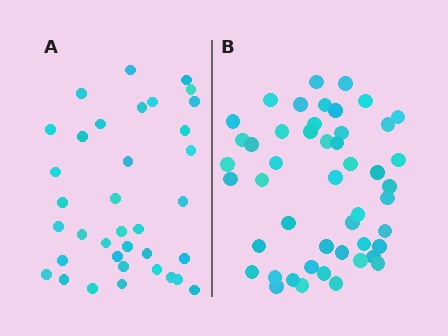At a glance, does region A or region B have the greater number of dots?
Region B (the right region) has more dots.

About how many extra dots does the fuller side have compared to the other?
Region B has roughly 12 or so more dots than region A.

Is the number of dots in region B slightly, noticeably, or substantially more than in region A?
Region B has noticeably more, but not dramatically so. The ratio is roughly 1.3 to 1.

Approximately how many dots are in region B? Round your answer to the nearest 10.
About 50 dots. (The exact count is 48, which rounds to 50.)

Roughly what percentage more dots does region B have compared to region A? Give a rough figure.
About 35% more.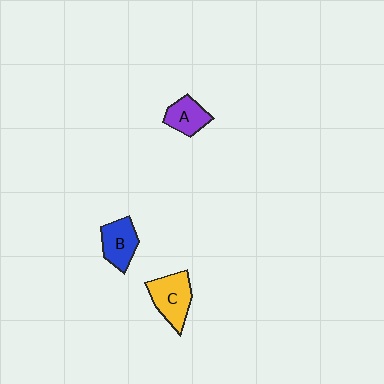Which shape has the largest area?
Shape C (yellow).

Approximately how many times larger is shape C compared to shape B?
Approximately 1.2 times.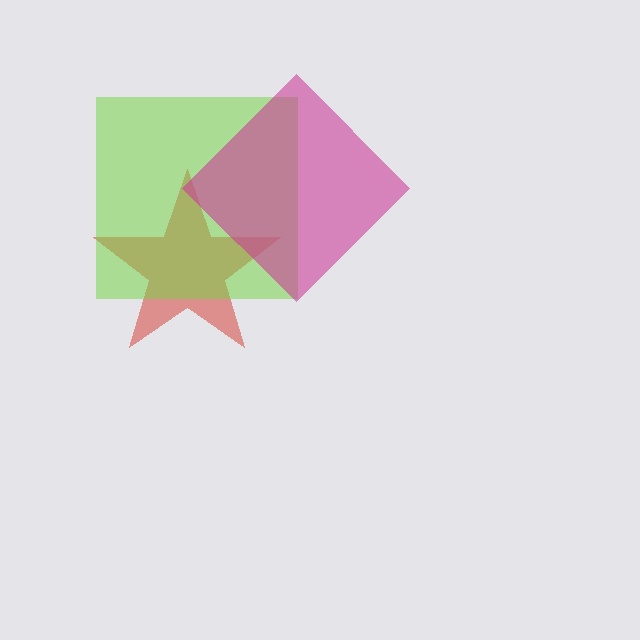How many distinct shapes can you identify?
There are 3 distinct shapes: a red star, a lime square, a magenta diamond.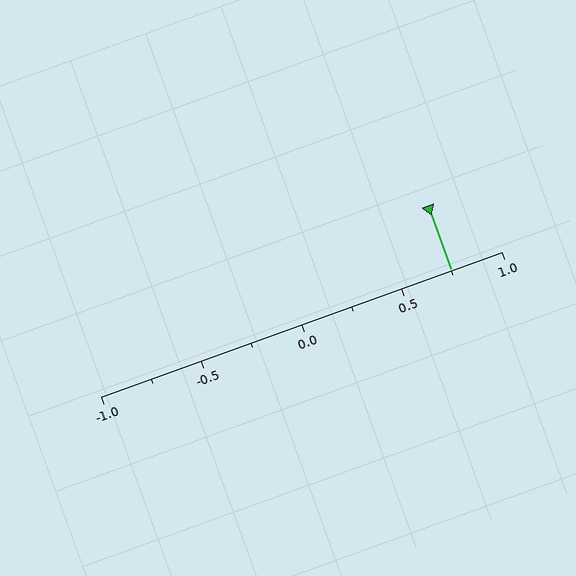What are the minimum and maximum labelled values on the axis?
The axis runs from -1.0 to 1.0.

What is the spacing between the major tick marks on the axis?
The major ticks are spaced 0.5 apart.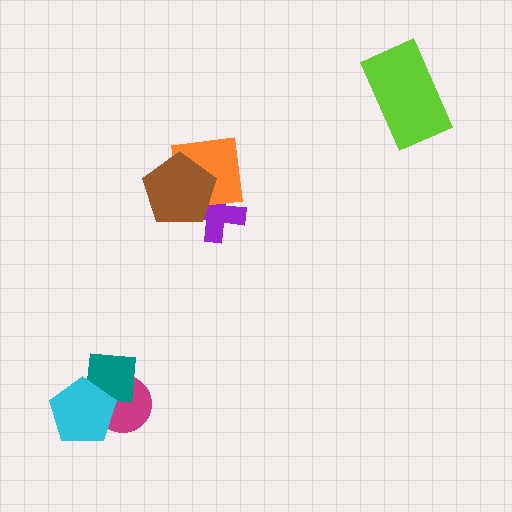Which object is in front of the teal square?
The cyan pentagon is in front of the teal square.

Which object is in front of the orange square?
The brown pentagon is in front of the orange square.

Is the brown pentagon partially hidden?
No, no other shape covers it.